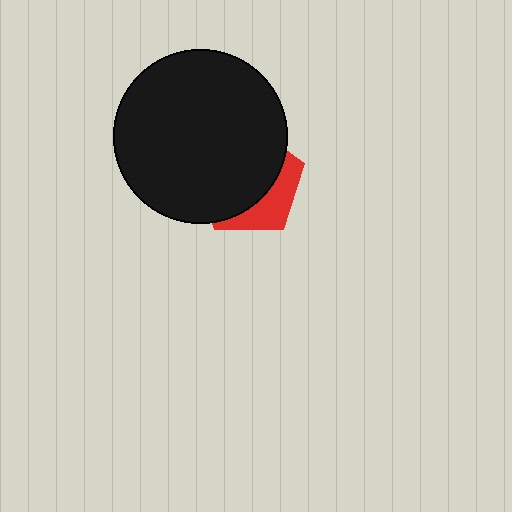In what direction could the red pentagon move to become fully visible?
The red pentagon could move toward the lower-right. That would shift it out from behind the black circle entirely.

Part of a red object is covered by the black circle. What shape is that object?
It is a pentagon.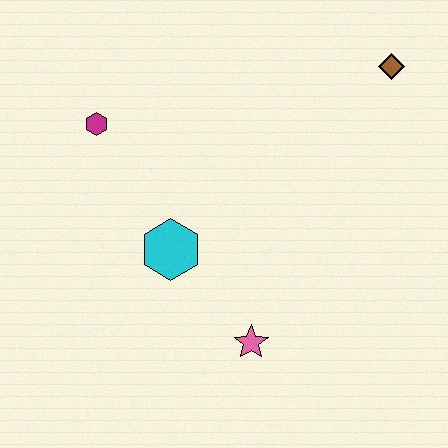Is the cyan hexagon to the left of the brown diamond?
Yes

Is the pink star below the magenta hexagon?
Yes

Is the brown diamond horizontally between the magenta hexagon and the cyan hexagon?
No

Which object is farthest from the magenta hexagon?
The brown diamond is farthest from the magenta hexagon.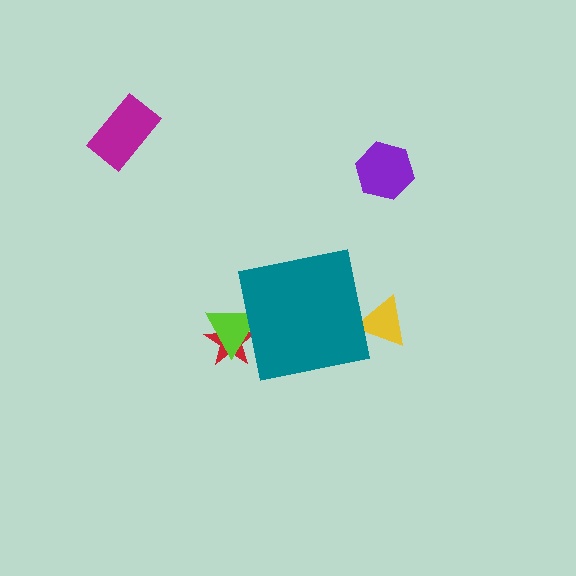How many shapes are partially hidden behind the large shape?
3 shapes are partially hidden.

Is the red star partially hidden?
Yes, the red star is partially hidden behind the teal square.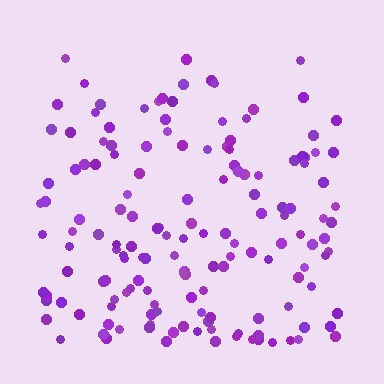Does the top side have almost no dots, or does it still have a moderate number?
Still a moderate number, just noticeably fewer than the bottom.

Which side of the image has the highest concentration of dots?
The bottom.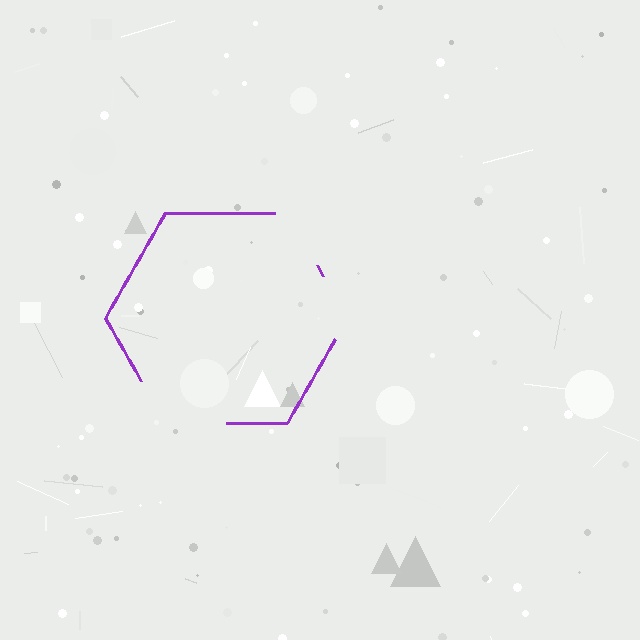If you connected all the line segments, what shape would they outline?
They would outline a hexagon.